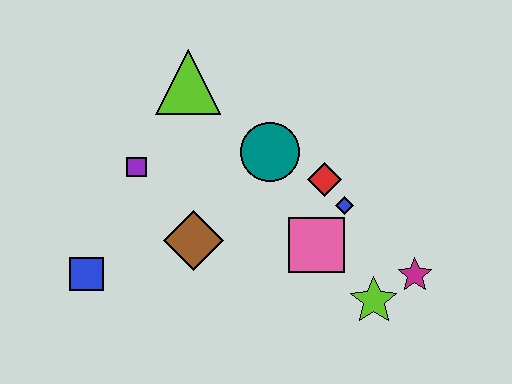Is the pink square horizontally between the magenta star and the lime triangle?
Yes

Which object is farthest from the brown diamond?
The magenta star is farthest from the brown diamond.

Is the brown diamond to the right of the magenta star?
No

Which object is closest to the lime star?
The magenta star is closest to the lime star.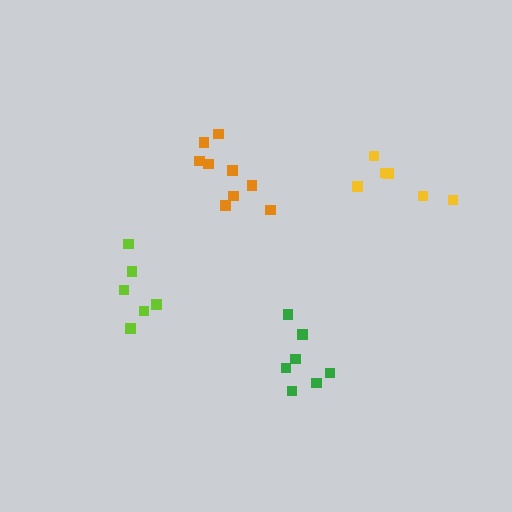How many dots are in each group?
Group 1: 6 dots, Group 2: 9 dots, Group 3: 6 dots, Group 4: 7 dots (28 total).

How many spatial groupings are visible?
There are 4 spatial groupings.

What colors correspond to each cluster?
The clusters are colored: lime, orange, yellow, green.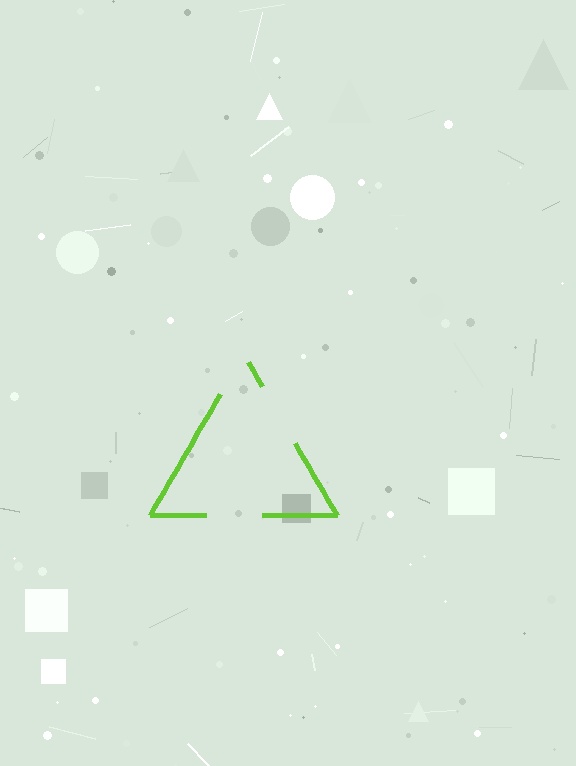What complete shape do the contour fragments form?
The contour fragments form a triangle.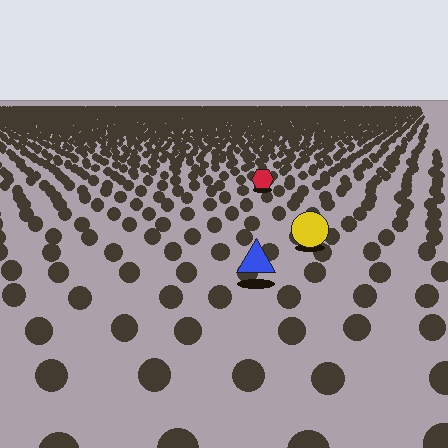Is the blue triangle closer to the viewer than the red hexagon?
Yes. The blue triangle is closer — you can tell from the texture gradient: the ground texture is coarser near it.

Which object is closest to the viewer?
The blue triangle is closest. The texture marks near it are larger and more spread out.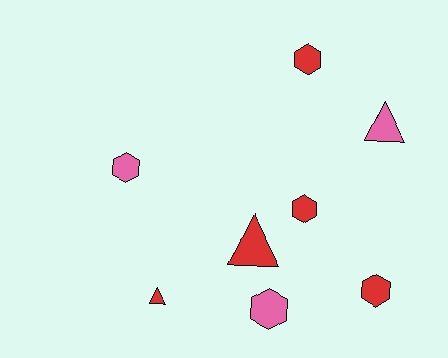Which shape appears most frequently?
Hexagon, with 5 objects.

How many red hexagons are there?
There are 3 red hexagons.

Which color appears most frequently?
Red, with 5 objects.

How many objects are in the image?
There are 8 objects.